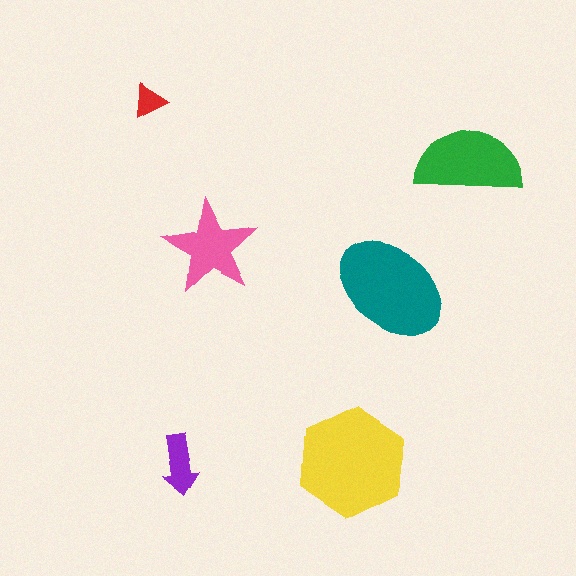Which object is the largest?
The yellow hexagon.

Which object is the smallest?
The red triangle.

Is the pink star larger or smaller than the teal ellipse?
Smaller.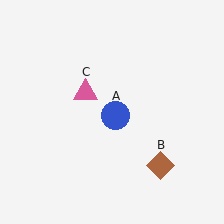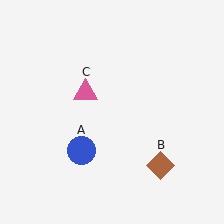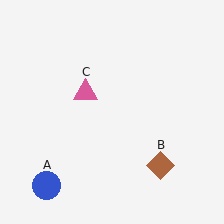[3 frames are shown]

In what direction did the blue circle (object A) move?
The blue circle (object A) moved down and to the left.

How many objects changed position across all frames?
1 object changed position: blue circle (object A).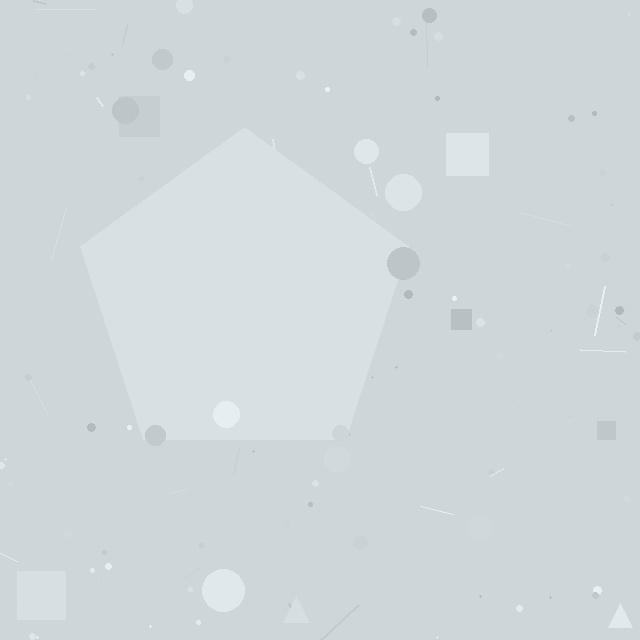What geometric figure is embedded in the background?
A pentagon is embedded in the background.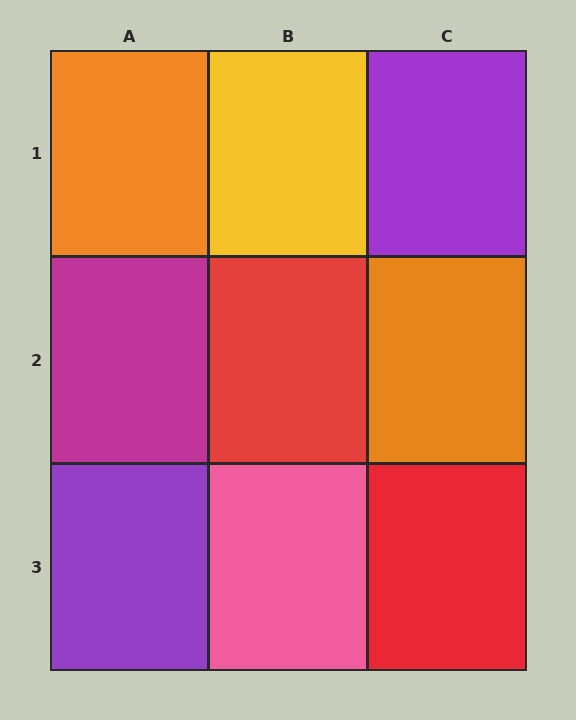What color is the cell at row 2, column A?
Magenta.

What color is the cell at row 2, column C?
Orange.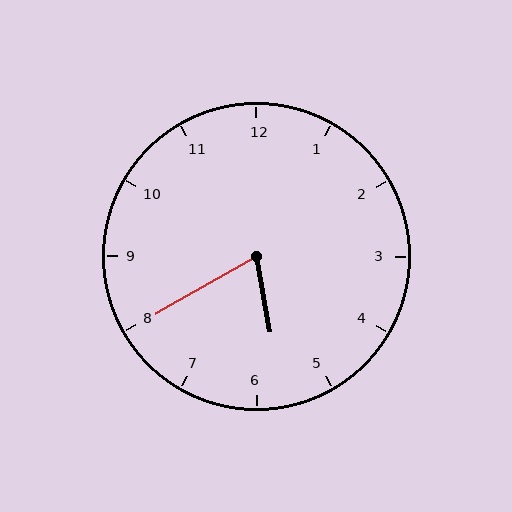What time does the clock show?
5:40.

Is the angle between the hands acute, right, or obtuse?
It is acute.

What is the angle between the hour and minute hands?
Approximately 70 degrees.